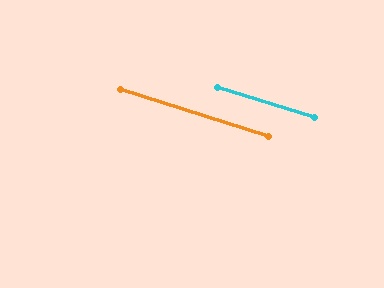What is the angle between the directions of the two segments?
Approximately 0 degrees.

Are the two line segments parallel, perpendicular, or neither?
Parallel — their directions differ by only 0.4°.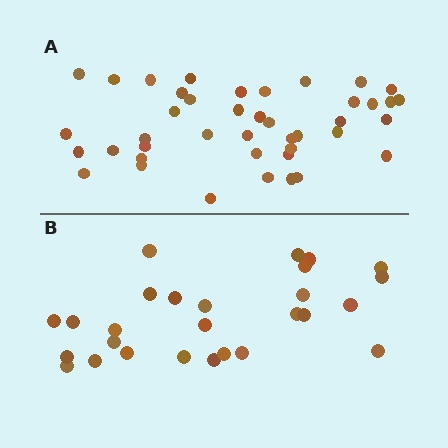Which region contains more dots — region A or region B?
Region A (the top region) has more dots.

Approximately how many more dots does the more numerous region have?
Region A has approximately 15 more dots than region B.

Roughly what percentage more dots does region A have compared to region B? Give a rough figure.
About 55% more.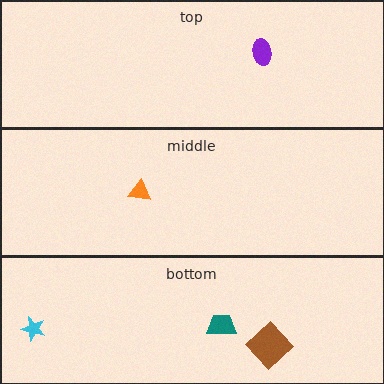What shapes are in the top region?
The purple ellipse.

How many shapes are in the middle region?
1.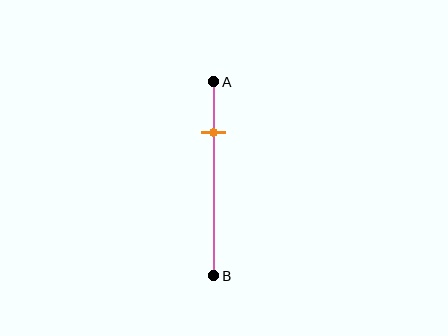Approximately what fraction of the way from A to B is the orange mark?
The orange mark is approximately 25% of the way from A to B.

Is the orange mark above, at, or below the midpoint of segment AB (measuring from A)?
The orange mark is above the midpoint of segment AB.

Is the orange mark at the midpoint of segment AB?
No, the mark is at about 25% from A, not at the 50% midpoint.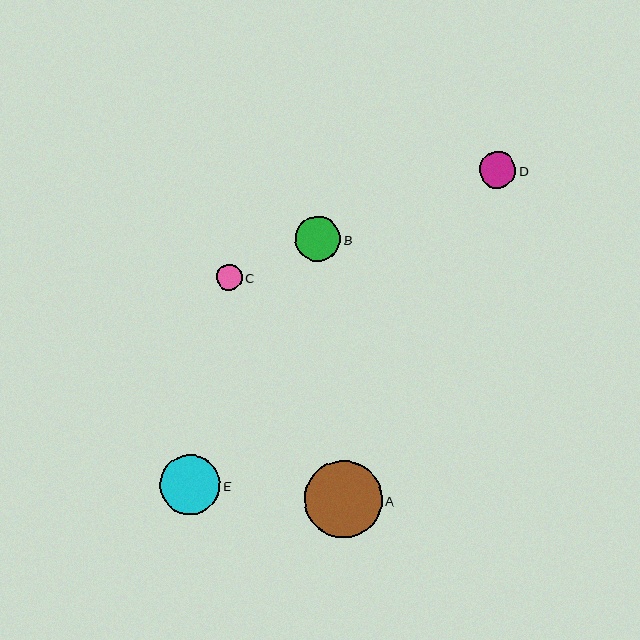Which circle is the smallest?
Circle C is the smallest with a size of approximately 25 pixels.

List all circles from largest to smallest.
From largest to smallest: A, E, B, D, C.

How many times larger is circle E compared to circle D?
Circle E is approximately 1.7 times the size of circle D.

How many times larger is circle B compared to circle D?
Circle B is approximately 1.2 times the size of circle D.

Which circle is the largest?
Circle A is the largest with a size of approximately 77 pixels.